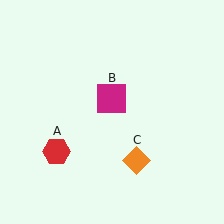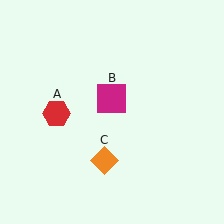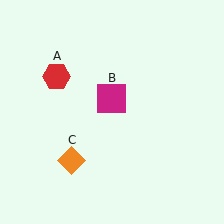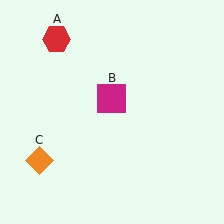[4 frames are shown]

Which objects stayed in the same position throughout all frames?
Magenta square (object B) remained stationary.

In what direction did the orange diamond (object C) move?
The orange diamond (object C) moved left.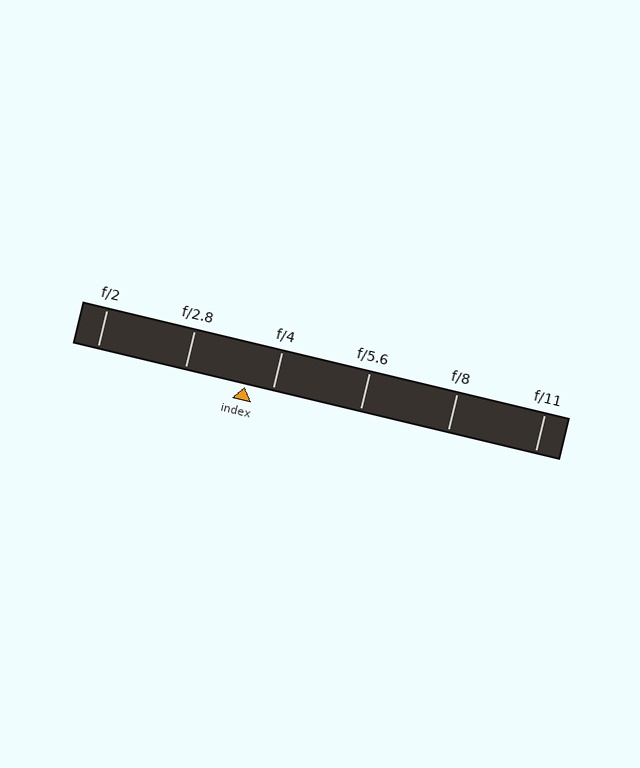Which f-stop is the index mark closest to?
The index mark is closest to f/4.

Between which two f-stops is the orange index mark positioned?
The index mark is between f/2.8 and f/4.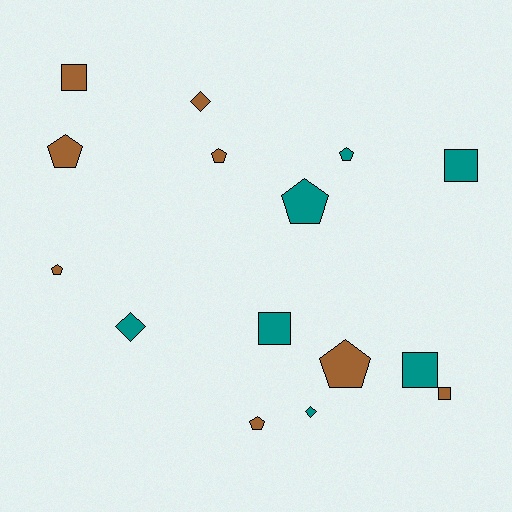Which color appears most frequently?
Brown, with 8 objects.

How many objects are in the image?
There are 15 objects.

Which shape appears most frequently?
Pentagon, with 7 objects.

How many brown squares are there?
There are 2 brown squares.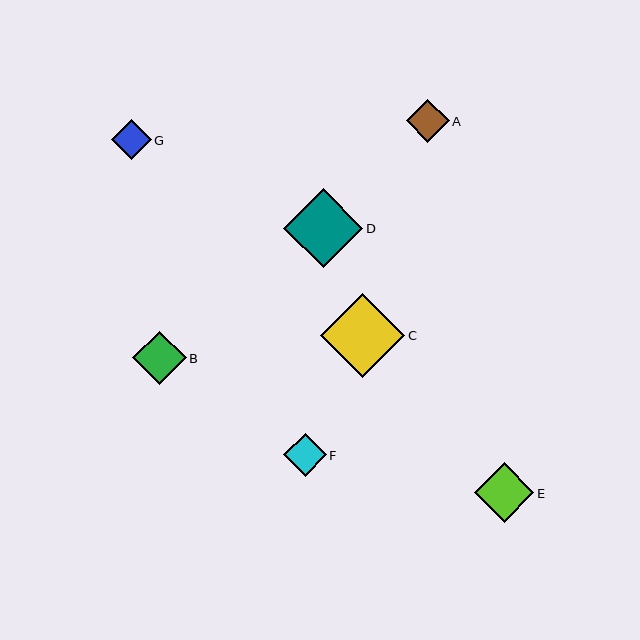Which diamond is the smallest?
Diamond G is the smallest with a size of approximately 40 pixels.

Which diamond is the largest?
Diamond C is the largest with a size of approximately 84 pixels.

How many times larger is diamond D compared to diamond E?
Diamond D is approximately 1.3 times the size of diamond E.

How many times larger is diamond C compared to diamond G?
Diamond C is approximately 2.1 times the size of diamond G.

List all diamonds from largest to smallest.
From largest to smallest: C, D, E, B, A, F, G.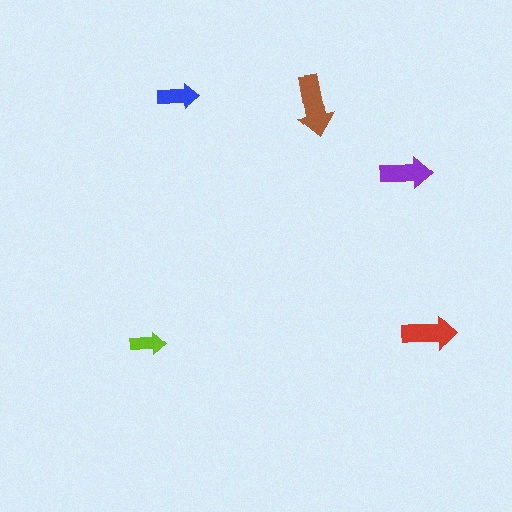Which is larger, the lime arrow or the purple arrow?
The purple one.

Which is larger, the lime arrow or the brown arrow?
The brown one.